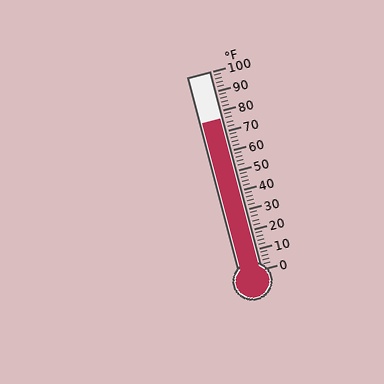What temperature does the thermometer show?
The thermometer shows approximately 76°F.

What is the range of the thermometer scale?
The thermometer scale ranges from 0°F to 100°F.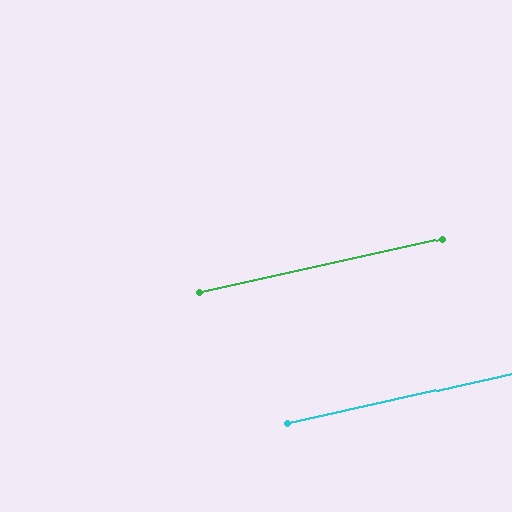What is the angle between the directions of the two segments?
Approximately 0 degrees.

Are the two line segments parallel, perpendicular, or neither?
Parallel — their directions differ by only 0.0°.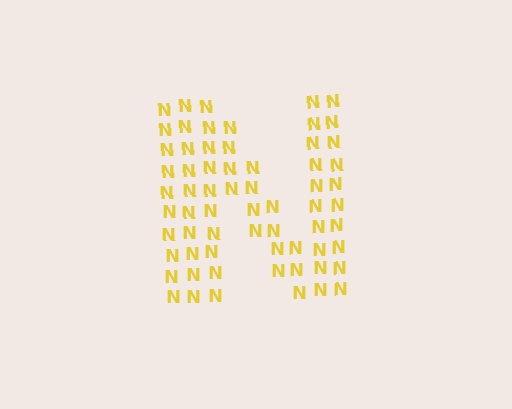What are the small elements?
The small elements are letter N's.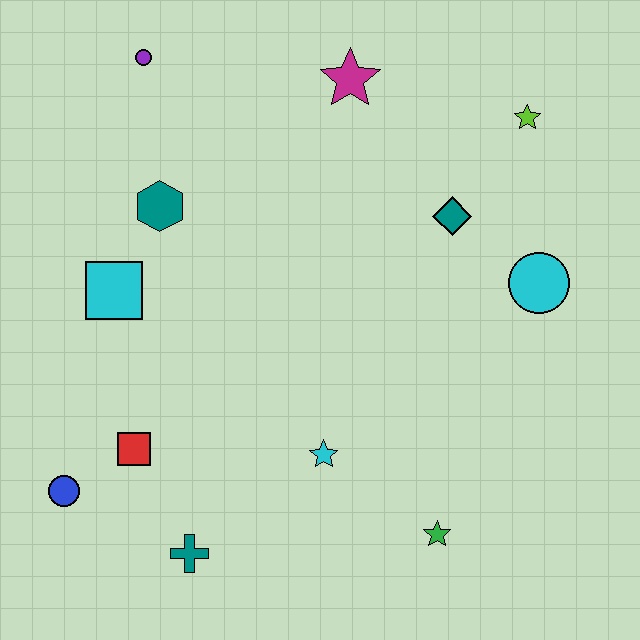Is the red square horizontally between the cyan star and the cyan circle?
No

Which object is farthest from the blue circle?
The lime star is farthest from the blue circle.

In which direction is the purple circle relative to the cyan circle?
The purple circle is to the left of the cyan circle.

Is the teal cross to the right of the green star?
No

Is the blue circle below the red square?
Yes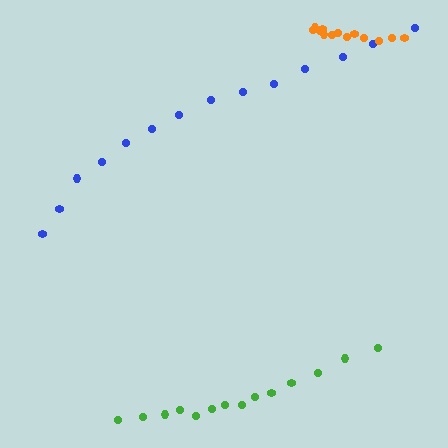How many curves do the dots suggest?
There are 3 distinct paths.